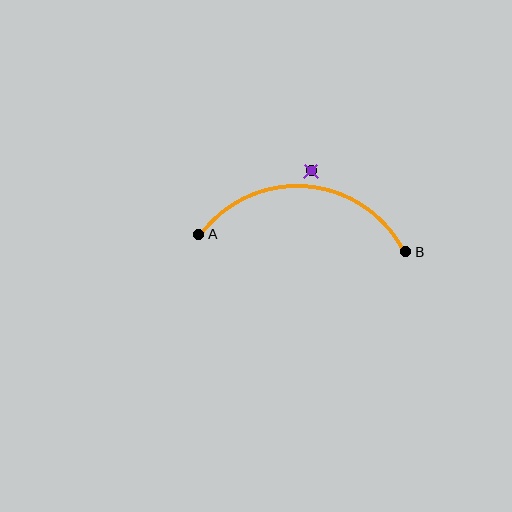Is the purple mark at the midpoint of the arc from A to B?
No — the purple mark does not lie on the arc at all. It sits slightly outside the curve.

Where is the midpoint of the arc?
The arc midpoint is the point on the curve farthest from the straight line joining A and B. It sits above that line.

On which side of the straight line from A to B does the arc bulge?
The arc bulges above the straight line connecting A and B.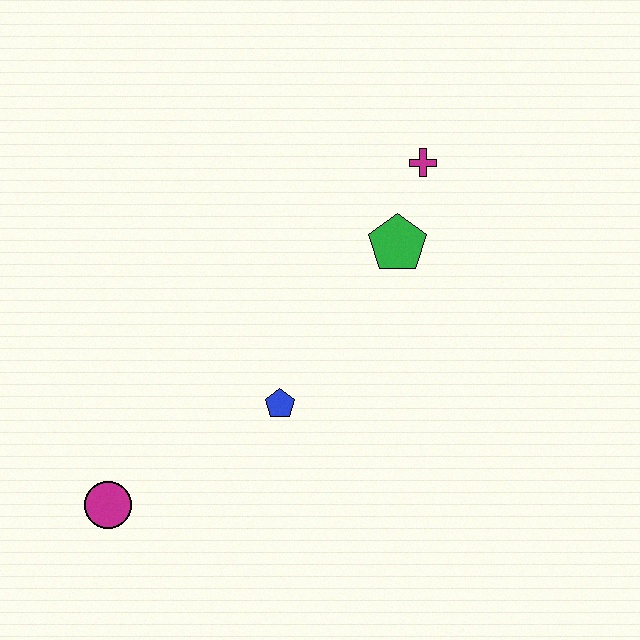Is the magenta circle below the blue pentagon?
Yes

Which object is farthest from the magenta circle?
The magenta cross is farthest from the magenta circle.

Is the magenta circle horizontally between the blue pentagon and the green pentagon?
No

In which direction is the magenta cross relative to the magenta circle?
The magenta cross is above the magenta circle.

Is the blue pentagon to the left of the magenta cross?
Yes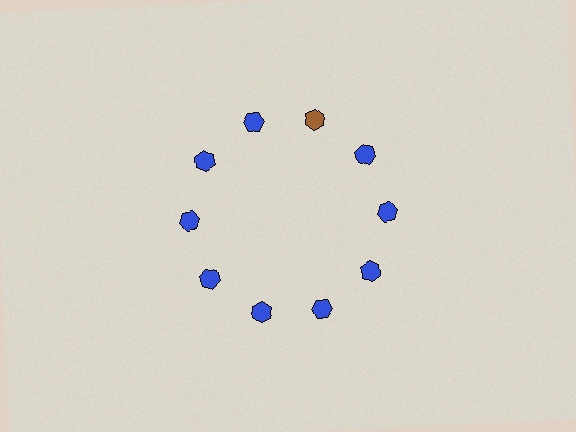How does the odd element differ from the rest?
It has a different color: brown instead of blue.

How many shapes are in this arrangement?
There are 10 shapes arranged in a ring pattern.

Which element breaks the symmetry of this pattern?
The brown hexagon at roughly the 1 o'clock position breaks the symmetry. All other shapes are blue hexagons.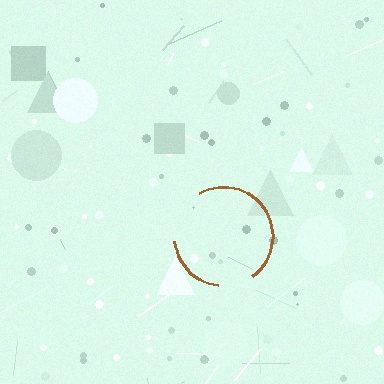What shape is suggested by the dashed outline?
The dashed outline suggests a circle.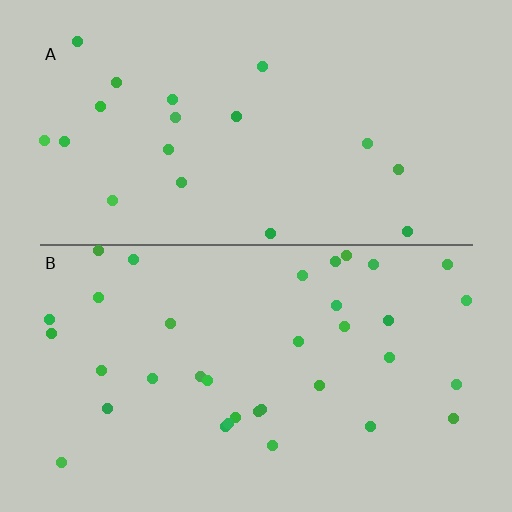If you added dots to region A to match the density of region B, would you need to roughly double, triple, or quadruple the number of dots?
Approximately double.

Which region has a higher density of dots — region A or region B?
B (the bottom).